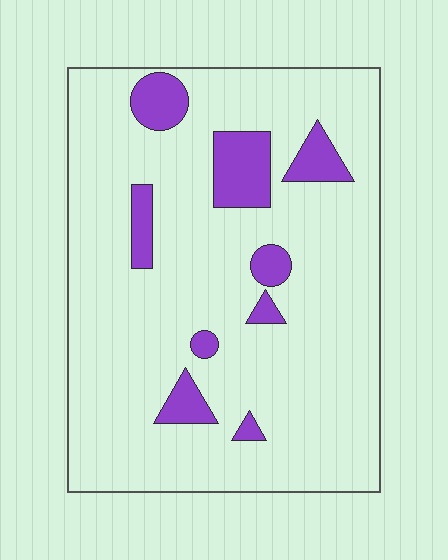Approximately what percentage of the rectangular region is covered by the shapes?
Approximately 15%.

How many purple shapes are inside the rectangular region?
9.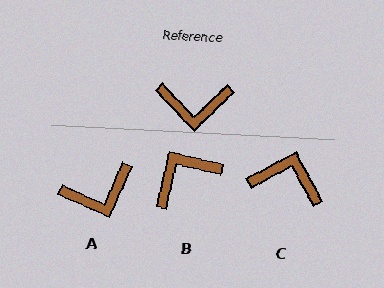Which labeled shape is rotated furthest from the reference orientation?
C, about 165 degrees away.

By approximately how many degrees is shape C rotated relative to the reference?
Approximately 165 degrees counter-clockwise.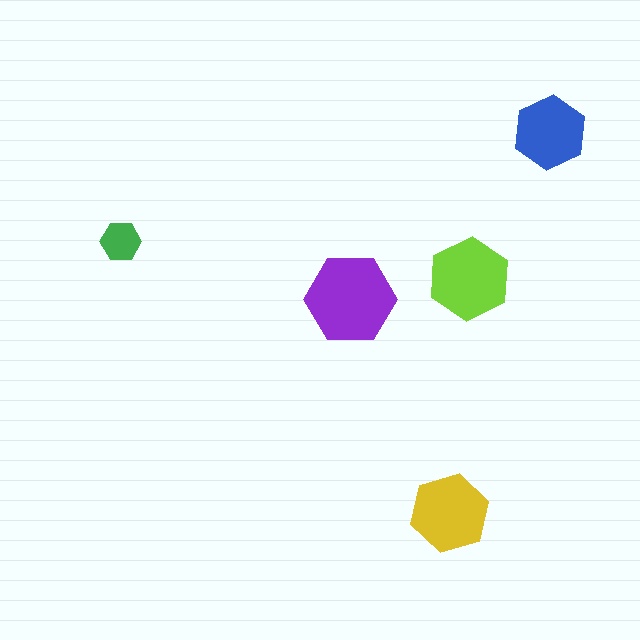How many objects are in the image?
There are 5 objects in the image.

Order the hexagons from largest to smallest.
the purple one, the lime one, the yellow one, the blue one, the green one.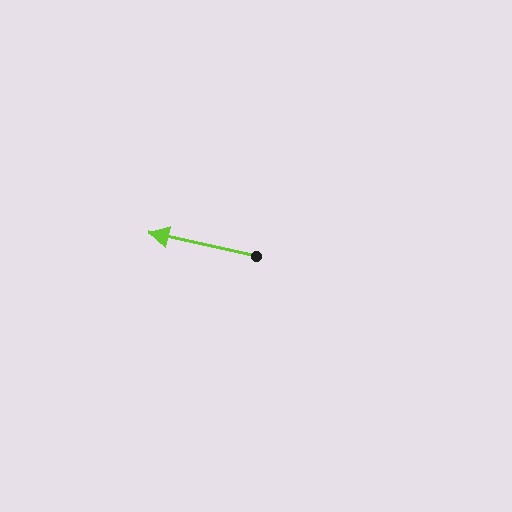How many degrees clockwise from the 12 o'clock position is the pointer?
Approximately 282 degrees.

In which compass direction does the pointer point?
West.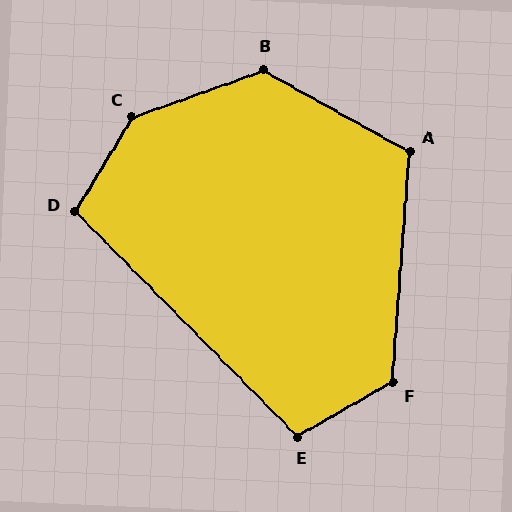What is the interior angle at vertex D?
Approximately 104 degrees (obtuse).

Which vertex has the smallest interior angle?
E, at approximately 104 degrees.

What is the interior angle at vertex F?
Approximately 124 degrees (obtuse).